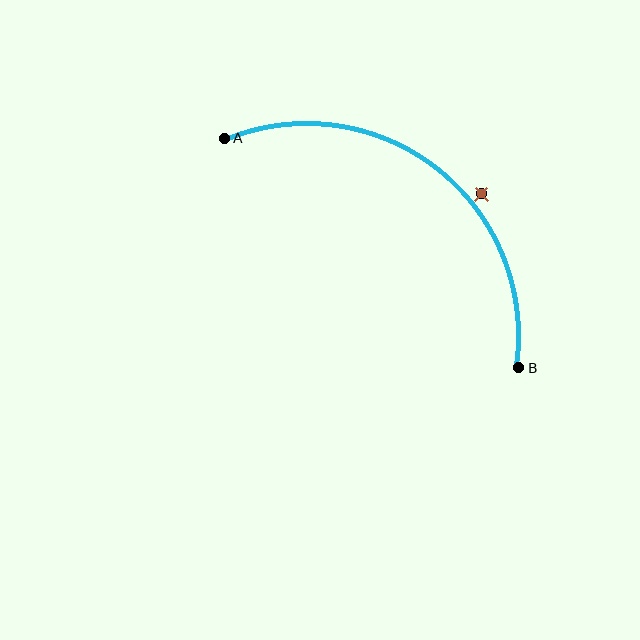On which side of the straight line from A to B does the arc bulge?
The arc bulges above and to the right of the straight line connecting A and B.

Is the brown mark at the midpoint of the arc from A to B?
No — the brown mark does not lie on the arc at all. It sits slightly outside the curve.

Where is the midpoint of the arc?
The arc midpoint is the point on the curve farthest from the straight line joining A and B. It sits above and to the right of that line.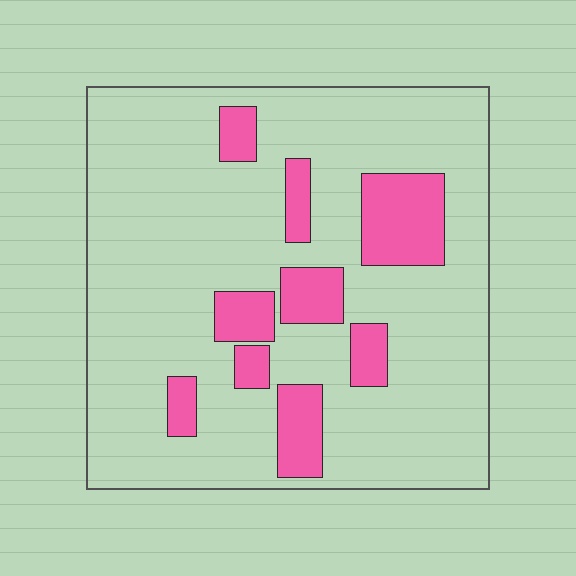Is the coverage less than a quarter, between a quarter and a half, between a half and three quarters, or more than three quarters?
Less than a quarter.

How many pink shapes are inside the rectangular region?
9.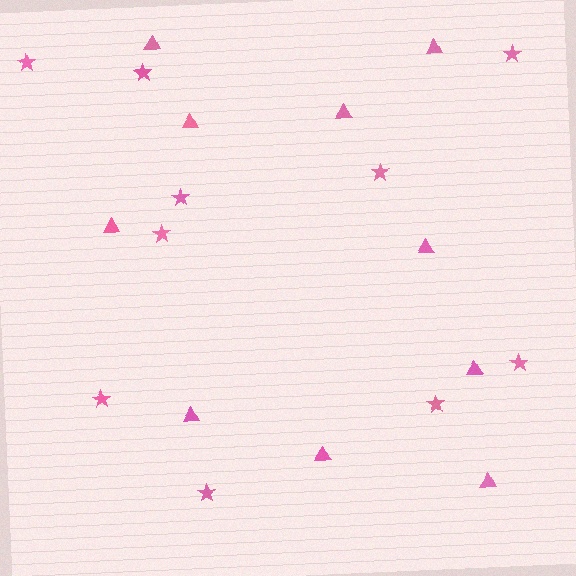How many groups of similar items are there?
There are 2 groups: one group of stars (10) and one group of triangles (10).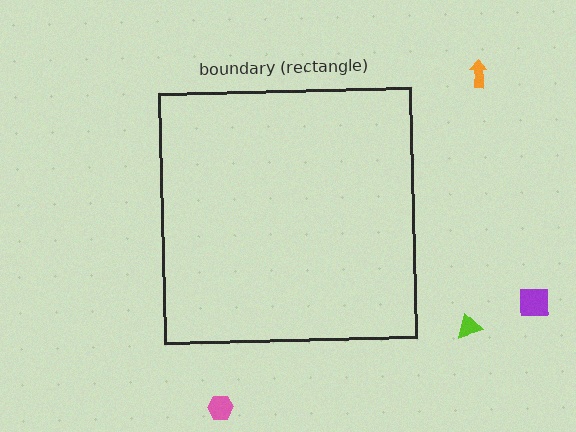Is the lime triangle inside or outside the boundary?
Outside.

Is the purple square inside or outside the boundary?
Outside.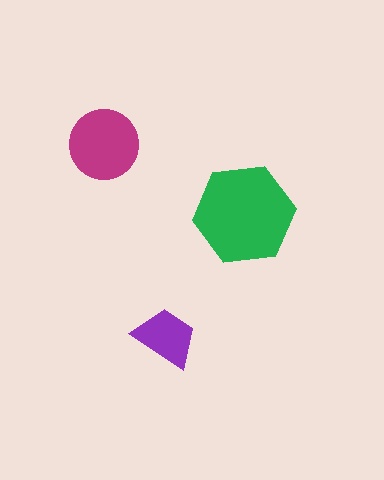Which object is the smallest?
The purple trapezoid.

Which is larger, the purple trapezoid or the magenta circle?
The magenta circle.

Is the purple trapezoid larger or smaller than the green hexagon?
Smaller.